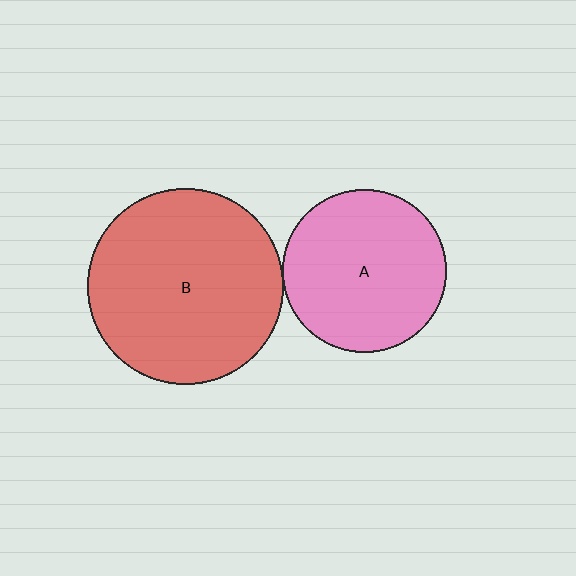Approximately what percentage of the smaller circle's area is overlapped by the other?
Approximately 5%.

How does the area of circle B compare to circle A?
Approximately 1.4 times.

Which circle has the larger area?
Circle B (red).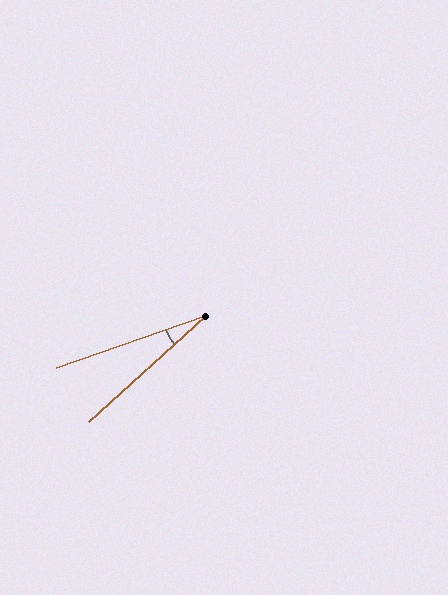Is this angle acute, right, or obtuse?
It is acute.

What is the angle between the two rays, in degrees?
Approximately 23 degrees.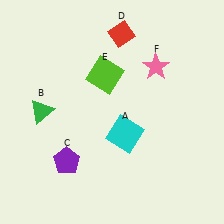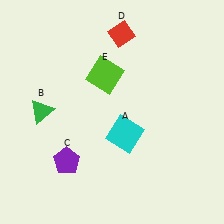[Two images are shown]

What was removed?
The pink star (F) was removed in Image 2.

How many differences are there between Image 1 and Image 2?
There is 1 difference between the two images.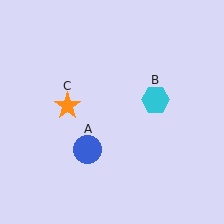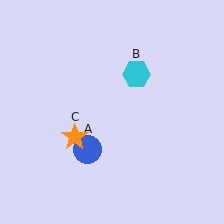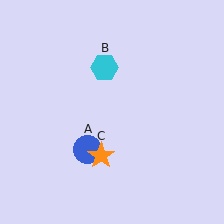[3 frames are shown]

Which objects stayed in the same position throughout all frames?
Blue circle (object A) remained stationary.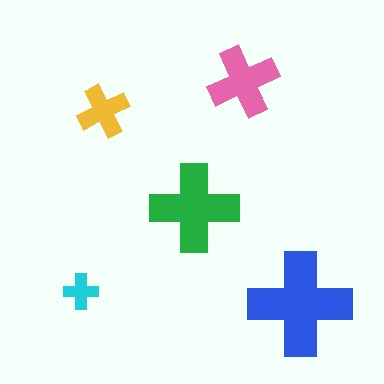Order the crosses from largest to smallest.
the blue one, the green one, the pink one, the yellow one, the cyan one.